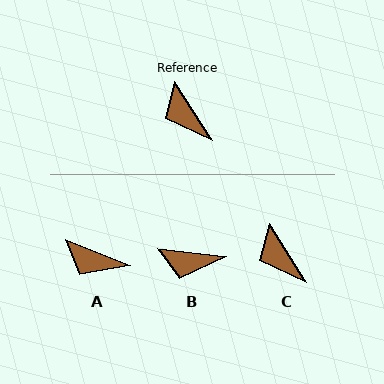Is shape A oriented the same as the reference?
No, it is off by about 36 degrees.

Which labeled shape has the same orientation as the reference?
C.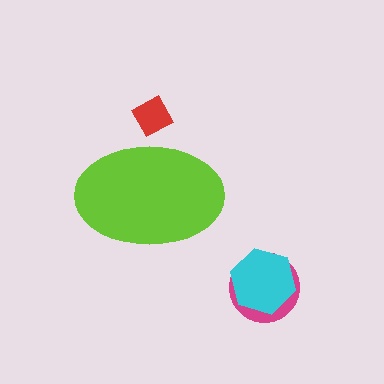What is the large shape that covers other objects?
A lime ellipse.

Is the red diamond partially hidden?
Yes, the red diamond is partially hidden behind the lime ellipse.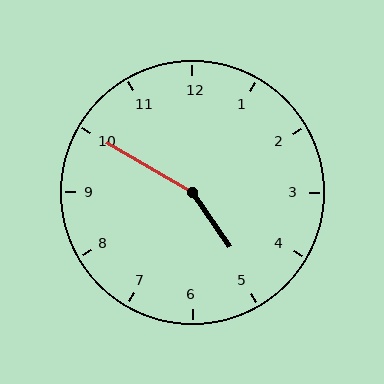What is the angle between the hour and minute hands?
Approximately 155 degrees.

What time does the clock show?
4:50.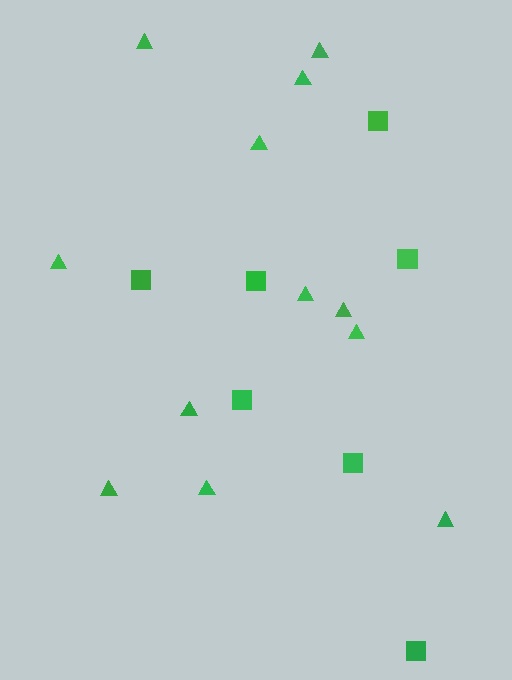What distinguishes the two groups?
There are 2 groups: one group of triangles (12) and one group of squares (7).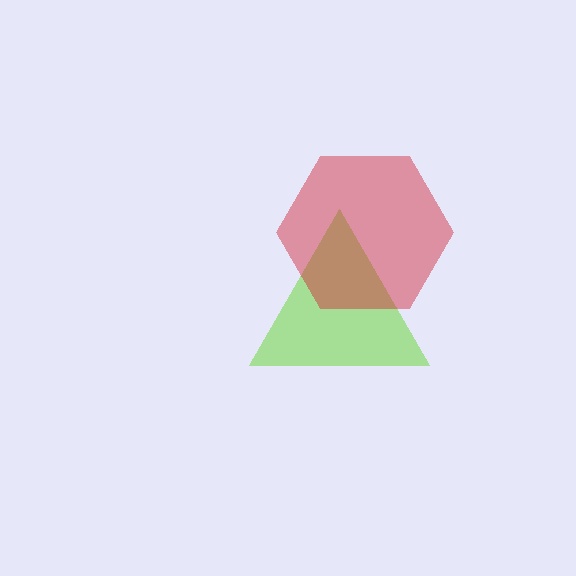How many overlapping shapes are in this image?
There are 2 overlapping shapes in the image.